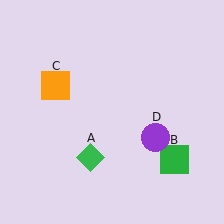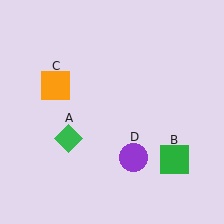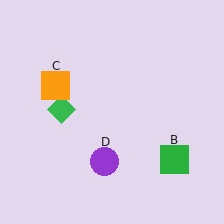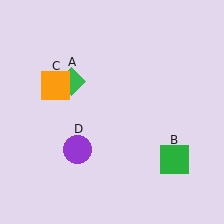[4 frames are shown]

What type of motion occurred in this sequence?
The green diamond (object A), purple circle (object D) rotated clockwise around the center of the scene.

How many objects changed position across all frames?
2 objects changed position: green diamond (object A), purple circle (object D).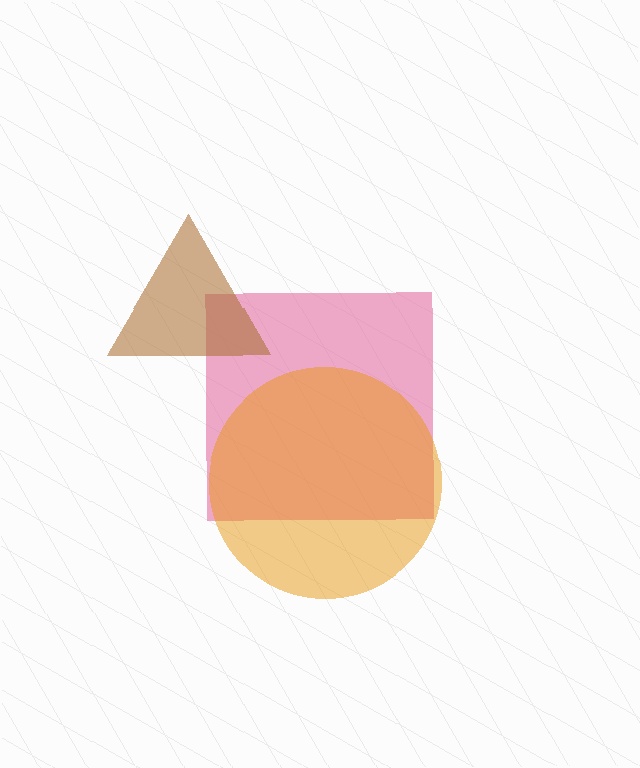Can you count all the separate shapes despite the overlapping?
Yes, there are 3 separate shapes.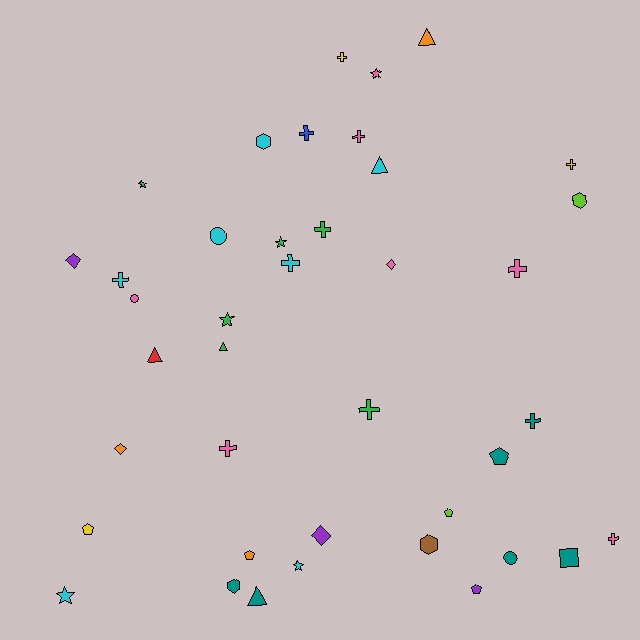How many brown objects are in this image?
There is 1 brown object.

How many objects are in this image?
There are 40 objects.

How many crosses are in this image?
There are 12 crosses.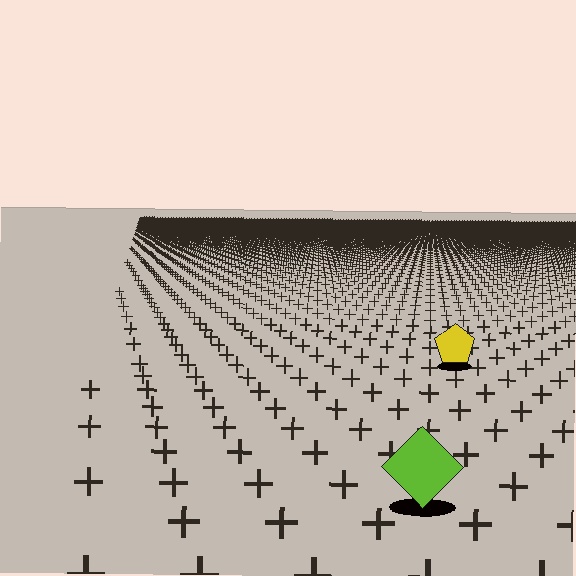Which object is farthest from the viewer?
The yellow pentagon is farthest from the viewer. It appears smaller and the ground texture around it is denser.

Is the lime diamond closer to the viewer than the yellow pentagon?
Yes. The lime diamond is closer — you can tell from the texture gradient: the ground texture is coarser near it.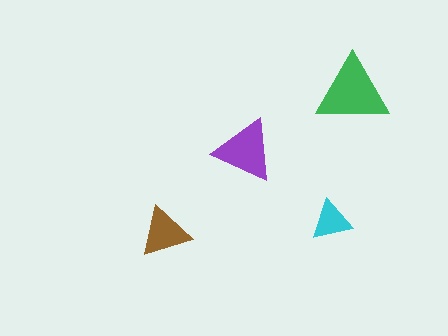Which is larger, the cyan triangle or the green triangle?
The green one.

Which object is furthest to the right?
The green triangle is rightmost.